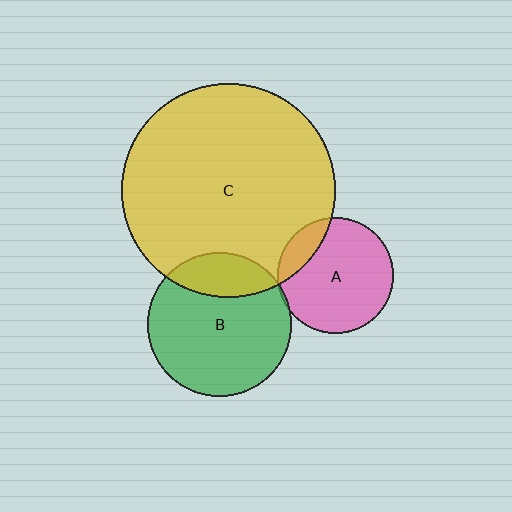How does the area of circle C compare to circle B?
Approximately 2.2 times.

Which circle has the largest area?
Circle C (yellow).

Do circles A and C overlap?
Yes.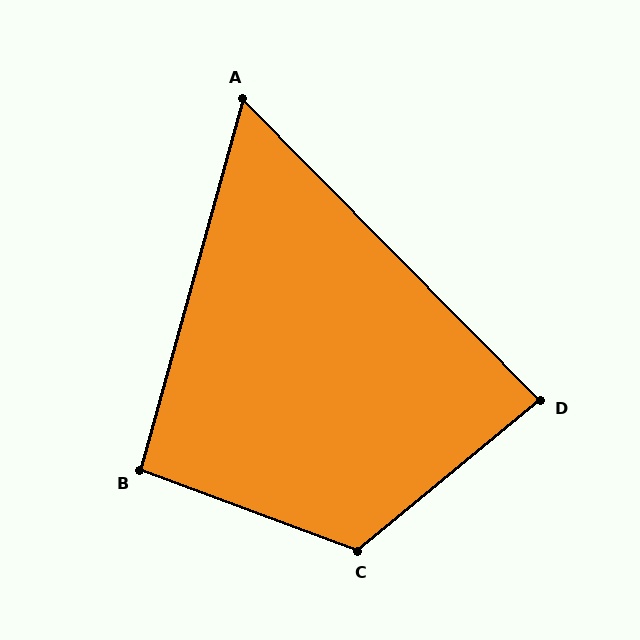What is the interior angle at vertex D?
Approximately 85 degrees (acute).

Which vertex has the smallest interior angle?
A, at approximately 60 degrees.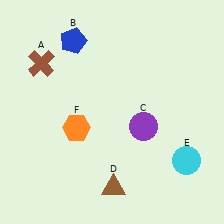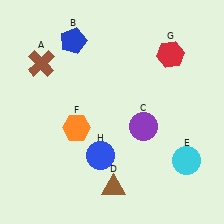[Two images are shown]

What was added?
A red hexagon (G), a blue circle (H) were added in Image 2.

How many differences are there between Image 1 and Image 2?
There are 2 differences between the two images.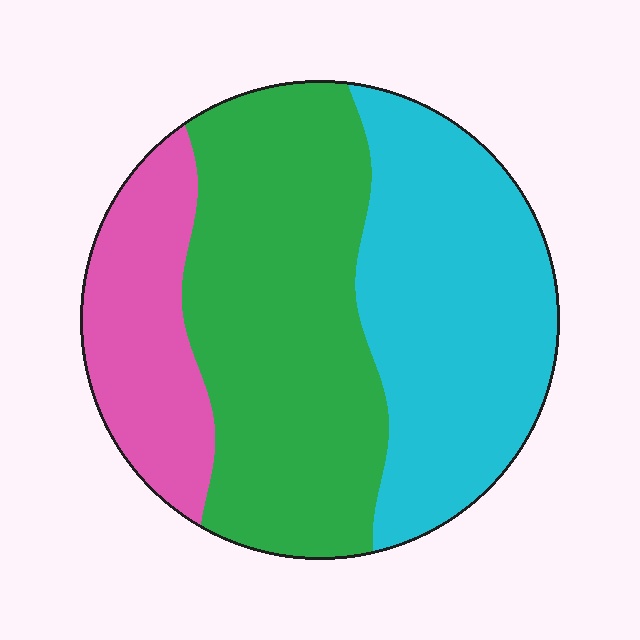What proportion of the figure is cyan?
Cyan covers 37% of the figure.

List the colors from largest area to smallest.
From largest to smallest: green, cyan, pink.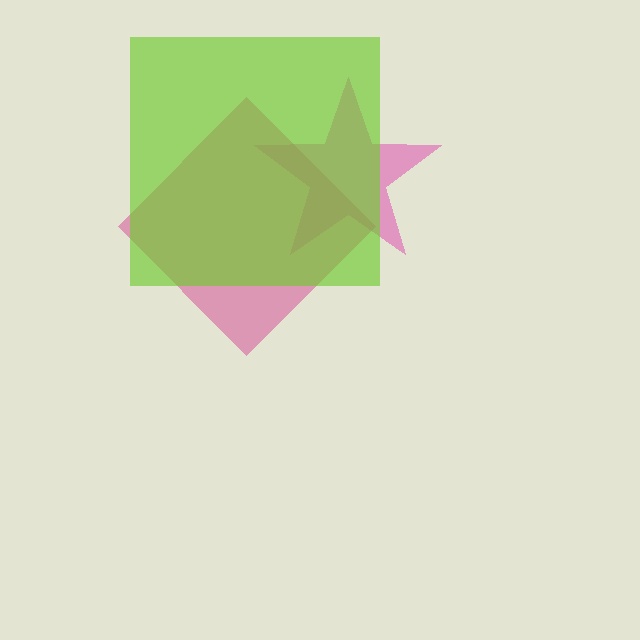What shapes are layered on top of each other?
The layered shapes are: a pink star, a magenta diamond, a lime square.